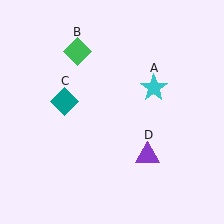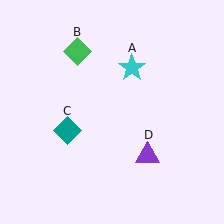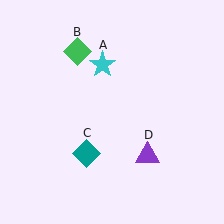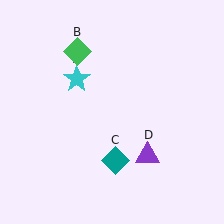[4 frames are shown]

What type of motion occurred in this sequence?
The cyan star (object A), teal diamond (object C) rotated counterclockwise around the center of the scene.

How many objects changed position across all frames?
2 objects changed position: cyan star (object A), teal diamond (object C).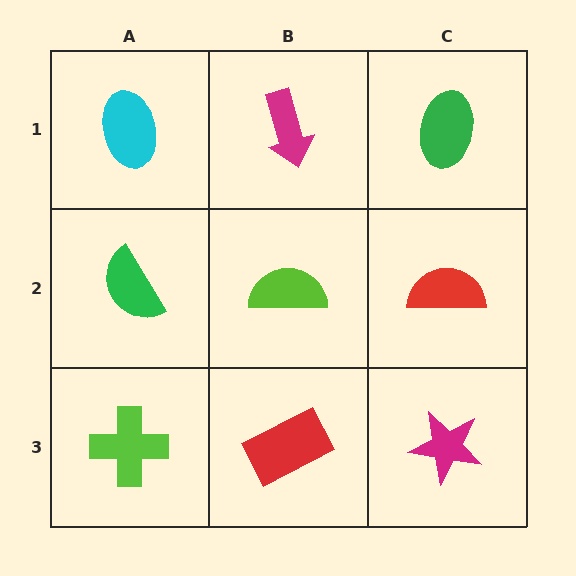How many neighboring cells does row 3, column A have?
2.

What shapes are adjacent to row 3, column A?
A green semicircle (row 2, column A), a red rectangle (row 3, column B).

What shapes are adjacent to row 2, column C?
A green ellipse (row 1, column C), a magenta star (row 3, column C), a lime semicircle (row 2, column B).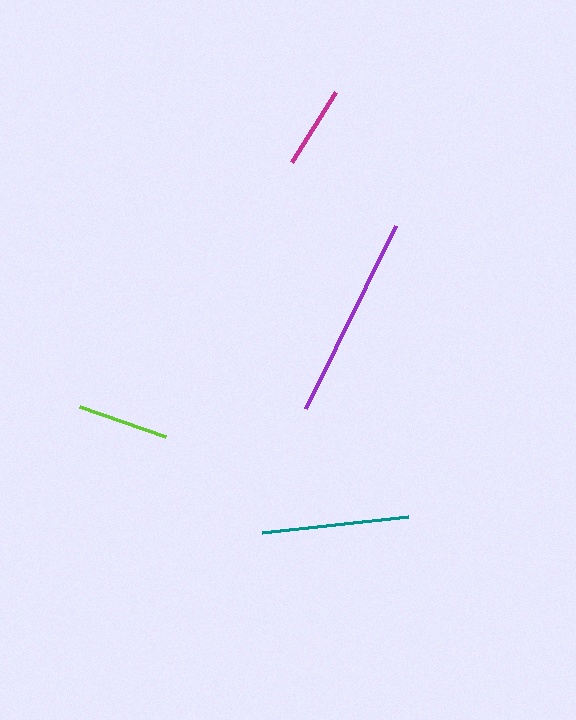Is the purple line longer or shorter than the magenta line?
The purple line is longer than the magenta line.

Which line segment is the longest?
The purple line is the longest at approximately 203 pixels.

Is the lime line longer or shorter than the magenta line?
The lime line is longer than the magenta line.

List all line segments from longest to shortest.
From longest to shortest: purple, teal, lime, magenta.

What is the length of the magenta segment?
The magenta segment is approximately 82 pixels long.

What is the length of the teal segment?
The teal segment is approximately 147 pixels long.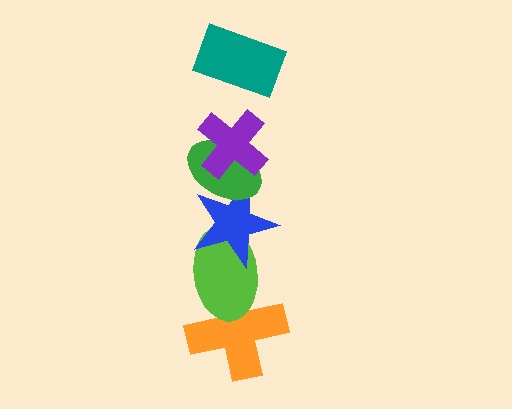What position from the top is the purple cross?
The purple cross is 2nd from the top.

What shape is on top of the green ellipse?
The purple cross is on top of the green ellipse.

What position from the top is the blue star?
The blue star is 4th from the top.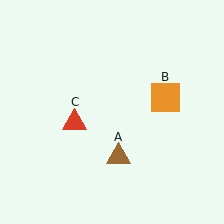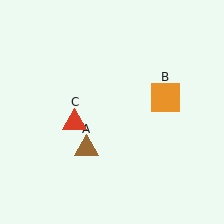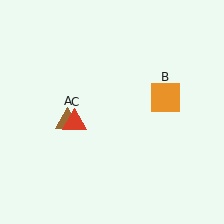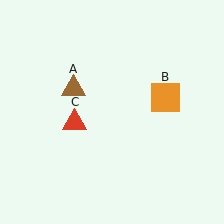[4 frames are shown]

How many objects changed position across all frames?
1 object changed position: brown triangle (object A).